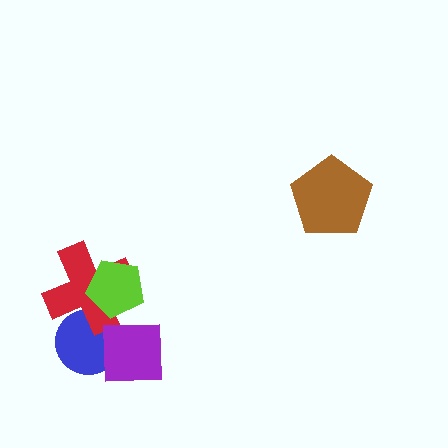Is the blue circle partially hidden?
Yes, it is partially covered by another shape.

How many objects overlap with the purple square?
1 object overlaps with the purple square.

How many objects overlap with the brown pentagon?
0 objects overlap with the brown pentagon.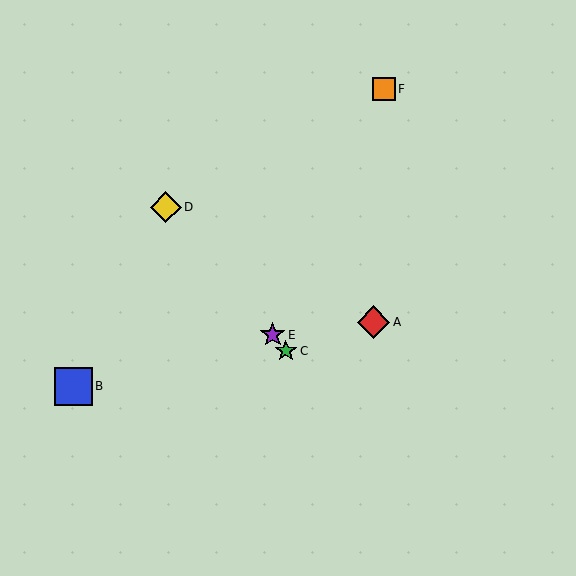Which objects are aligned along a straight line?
Objects C, D, E are aligned along a straight line.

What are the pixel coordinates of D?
Object D is at (166, 207).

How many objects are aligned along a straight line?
3 objects (C, D, E) are aligned along a straight line.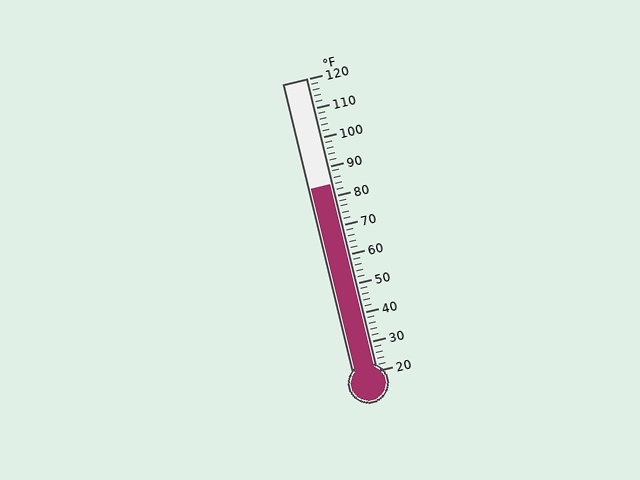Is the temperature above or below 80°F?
The temperature is above 80°F.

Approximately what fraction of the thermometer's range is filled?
The thermometer is filled to approximately 65% of its range.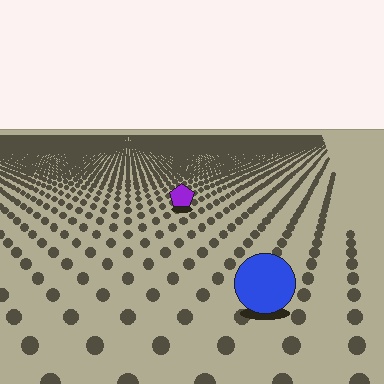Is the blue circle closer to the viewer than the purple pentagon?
Yes. The blue circle is closer — you can tell from the texture gradient: the ground texture is coarser near it.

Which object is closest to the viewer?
The blue circle is closest. The texture marks near it are larger and more spread out.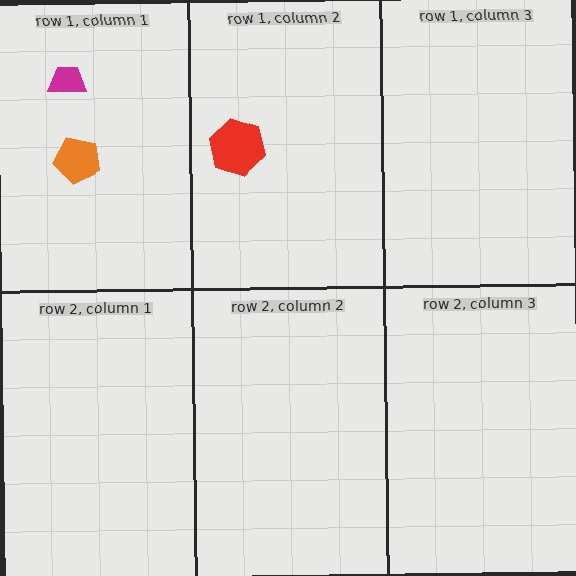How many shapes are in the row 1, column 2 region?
1.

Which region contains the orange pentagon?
The row 1, column 1 region.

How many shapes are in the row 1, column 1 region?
2.